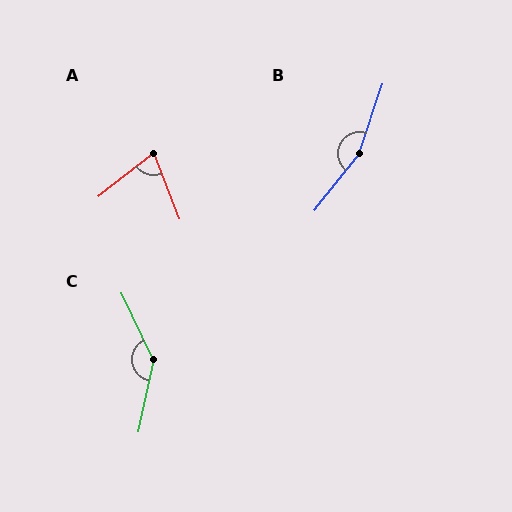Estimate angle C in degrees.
Approximately 143 degrees.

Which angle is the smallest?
A, at approximately 73 degrees.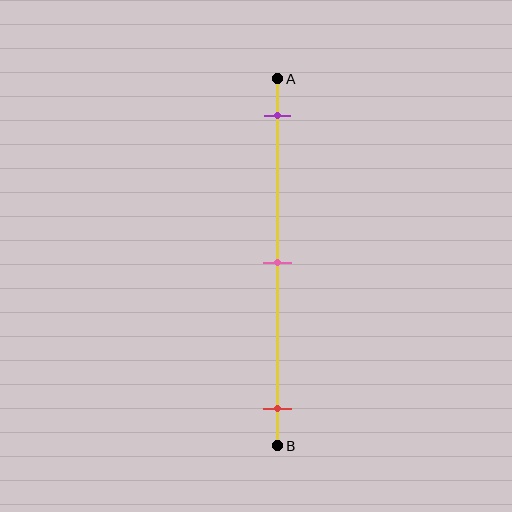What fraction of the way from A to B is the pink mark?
The pink mark is approximately 50% (0.5) of the way from A to B.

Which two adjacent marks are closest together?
The purple and pink marks are the closest adjacent pair.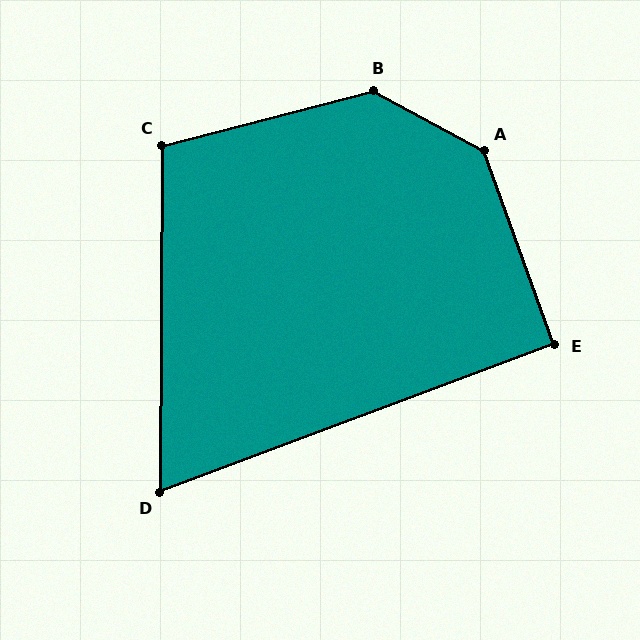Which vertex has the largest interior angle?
A, at approximately 139 degrees.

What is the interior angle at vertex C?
Approximately 105 degrees (obtuse).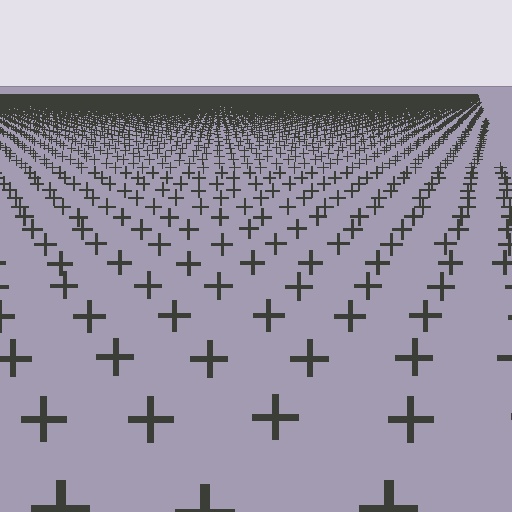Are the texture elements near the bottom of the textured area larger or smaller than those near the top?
Larger. Near the bottom, elements are closer to the viewer and appear at a bigger on-screen size.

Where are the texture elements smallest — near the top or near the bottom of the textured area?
Near the top.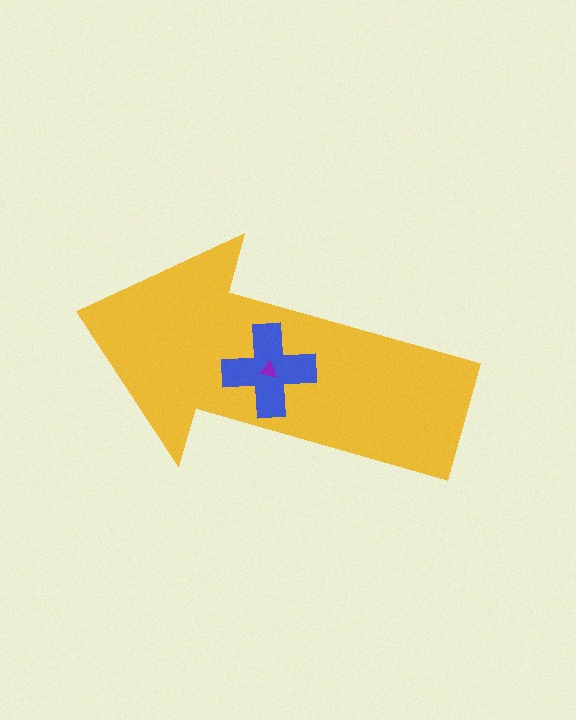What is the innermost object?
The purple triangle.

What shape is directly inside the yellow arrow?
The blue cross.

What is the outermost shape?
The yellow arrow.